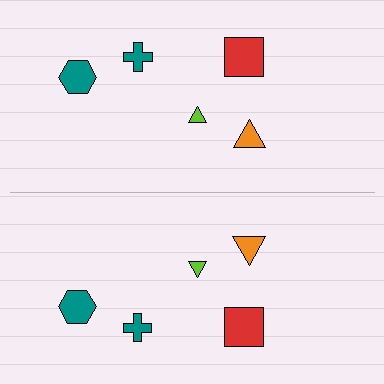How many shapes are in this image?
There are 10 shapes in this image.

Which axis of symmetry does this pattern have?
The pattern has a horizontal axis of symmetry running through the center of the image.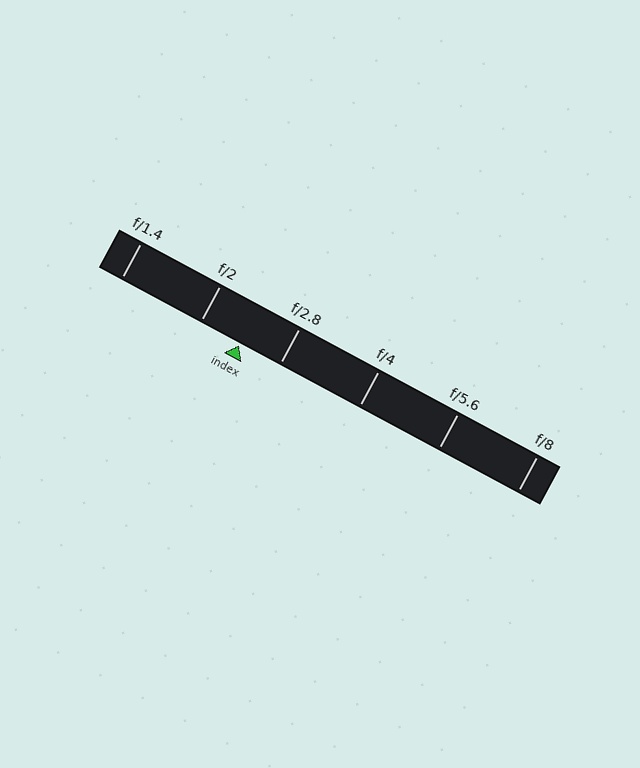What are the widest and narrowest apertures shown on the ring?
The widest aperture shown is f/1.4 and the narrowest is f/8.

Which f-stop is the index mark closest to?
The index mark is closest to f/2.8.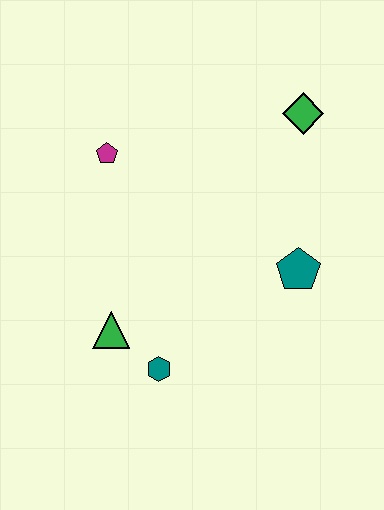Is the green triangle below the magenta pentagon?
Yes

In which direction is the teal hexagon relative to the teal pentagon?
The teal hexagon is to the left of the teal pentagon.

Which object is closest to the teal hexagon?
The green triangle is closest to the teal hexagon.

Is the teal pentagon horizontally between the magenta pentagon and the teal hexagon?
No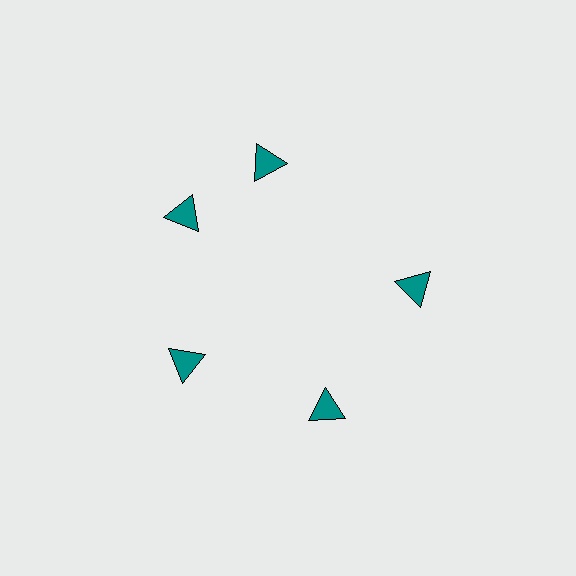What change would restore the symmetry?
The symmetry would be restored by rotating it back into even spacing with its neighbors so that all 5 triangles sit at equal angles and equal distance from the center.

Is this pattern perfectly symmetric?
No. The 5 teal triangles are arranged in a ring, but one element near the 1 o'clock position is rotated out of alignment along the ring, breaking the 5-fold rotational symmetry.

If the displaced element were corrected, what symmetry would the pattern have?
It would have 5-fold rotational symmetry — the pattern would map onto itself every 72 degrees.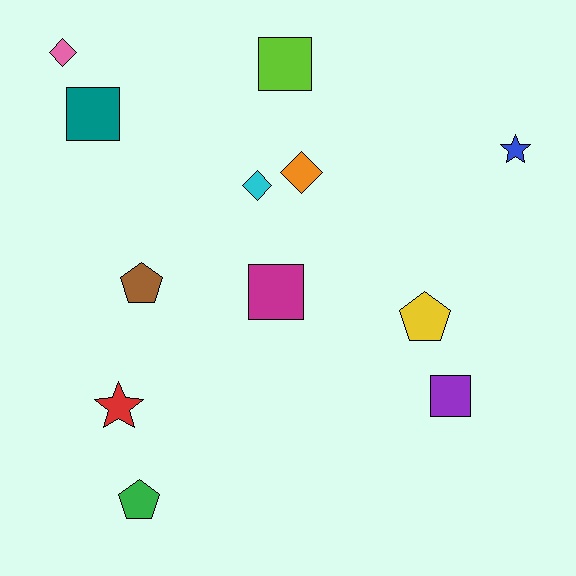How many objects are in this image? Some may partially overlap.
There are 12 objects.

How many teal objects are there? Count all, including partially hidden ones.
There is 1 teal object.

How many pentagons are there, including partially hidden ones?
There are 3 pentagons.